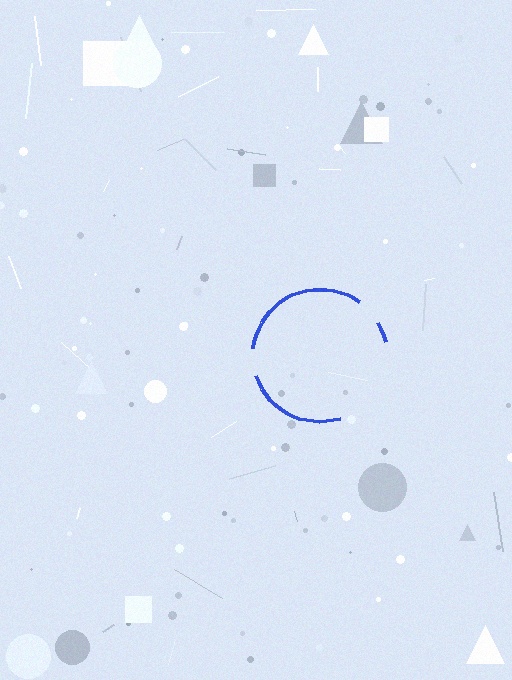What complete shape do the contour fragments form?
The contour fragments form a circle.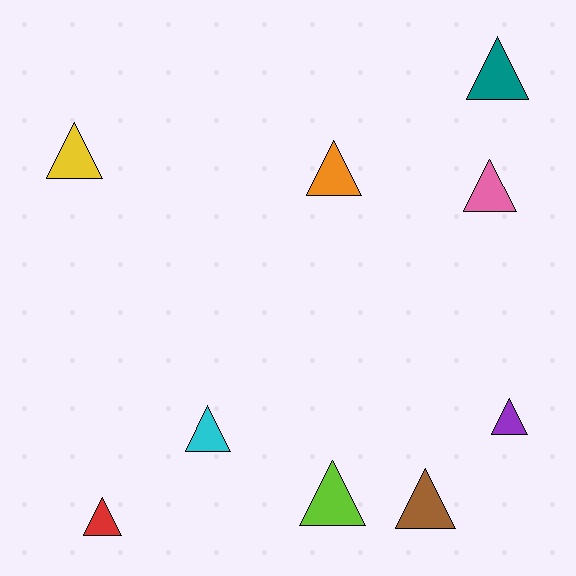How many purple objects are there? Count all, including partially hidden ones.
There is 1 purple object.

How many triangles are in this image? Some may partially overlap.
There are 9 triangles.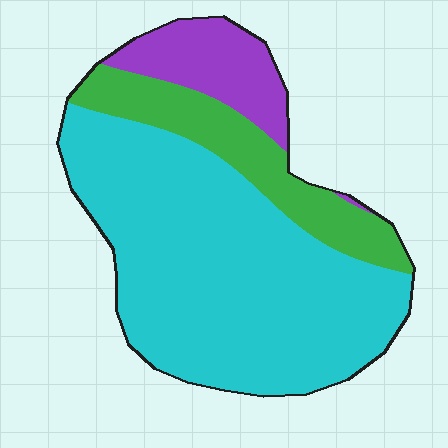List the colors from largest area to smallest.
From largest to smallest: cyan, green, purple.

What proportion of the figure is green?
Green covers around 20% of the figure.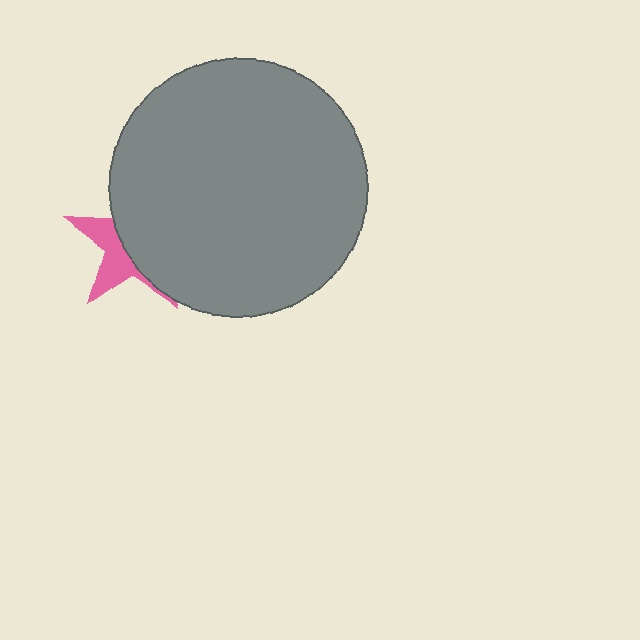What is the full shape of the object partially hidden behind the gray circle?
The partially hidden object is a pink star.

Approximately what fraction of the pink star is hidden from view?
Roughly 63% of the pink star is hidden behind the gray circle.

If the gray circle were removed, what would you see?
You would see the complete pink star.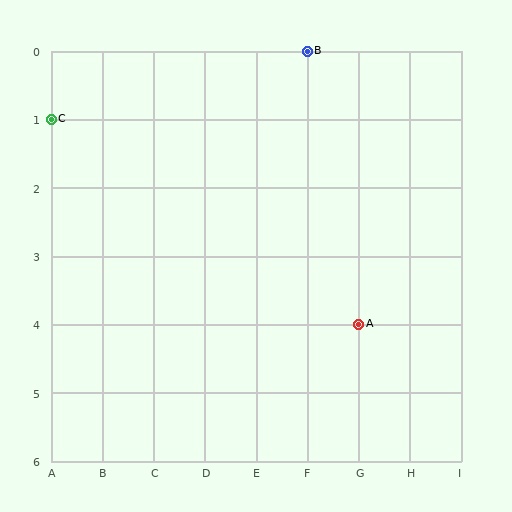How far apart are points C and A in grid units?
Points C and A are 6 columns and 3 rows apart (about 6.7 grid units diagonally).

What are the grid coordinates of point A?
Point A is at grid coordinates (G, 4).